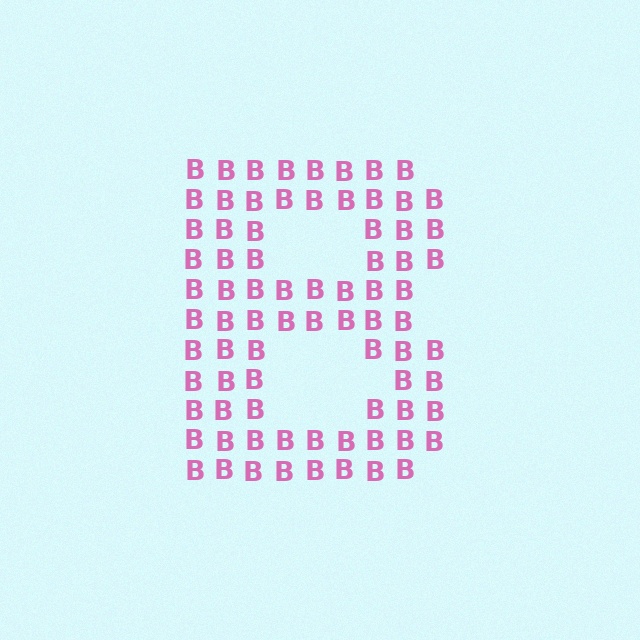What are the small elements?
The small elements are letter B's.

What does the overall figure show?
The overall figure shows the letter B.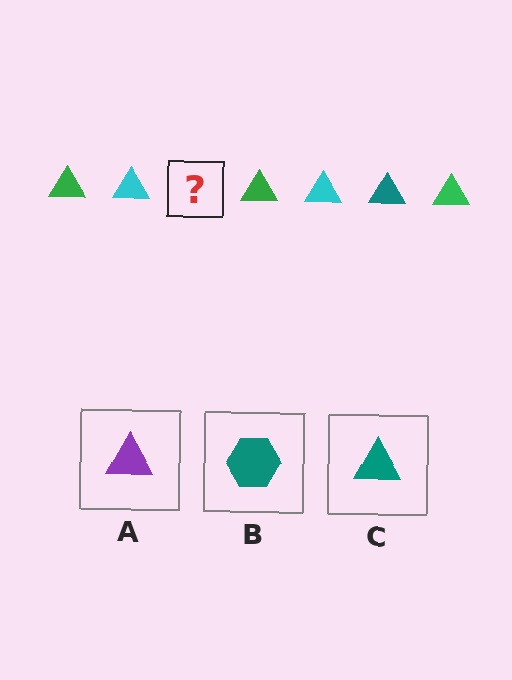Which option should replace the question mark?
Option C.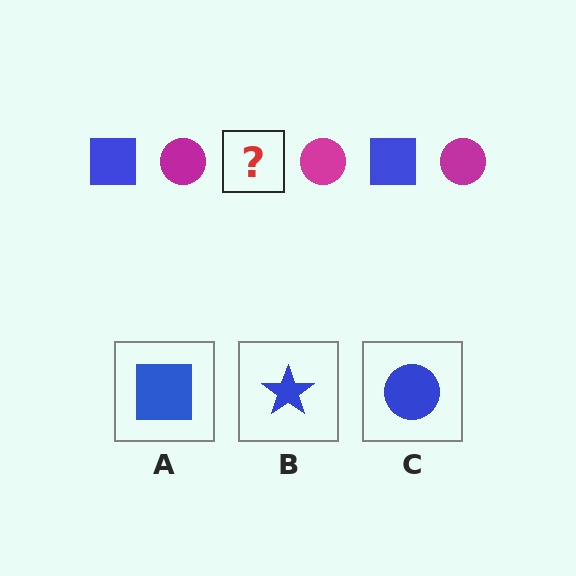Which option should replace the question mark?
Option A.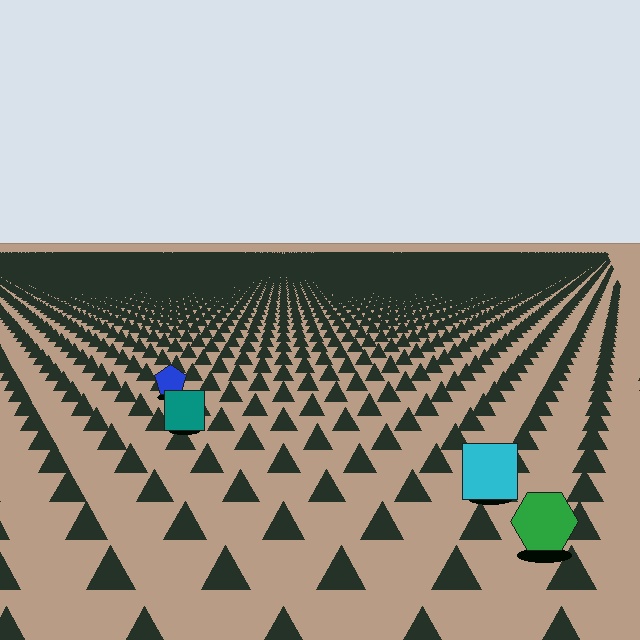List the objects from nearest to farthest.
From nearest to farthest: the green hexagon, the cyan square, the teal square, the blue pentagon.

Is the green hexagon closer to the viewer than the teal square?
Yes. The green hexagon is closer — you can tell from the texture gradient: the ground texture is coarser near it.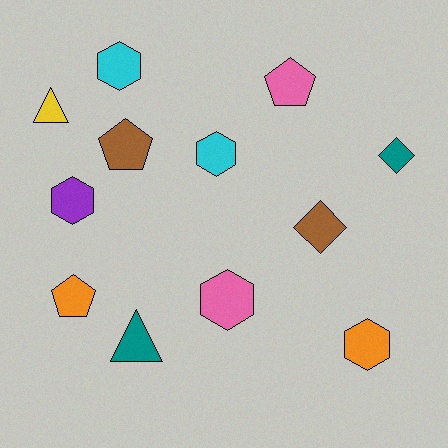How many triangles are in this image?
There are 2 triangles.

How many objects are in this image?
There are 12 objects.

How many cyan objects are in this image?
There are 2 cyan objects.